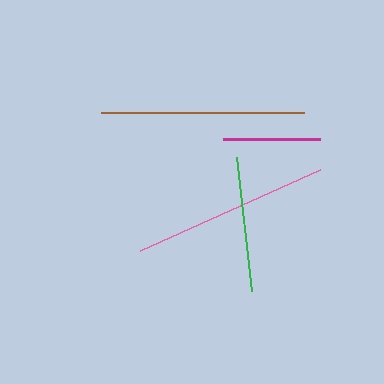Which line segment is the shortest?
The magenta line is the shortest at approximately 97 pixels.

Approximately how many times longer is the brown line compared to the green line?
The brown line is approximately 1.5 times the length of the green line.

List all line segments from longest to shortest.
From longest to shortest: brown, pink, green, magenta.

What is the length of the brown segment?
The brown segment is approximately 204 pixels long.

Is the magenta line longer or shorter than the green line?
The green line is longer than the magenta line.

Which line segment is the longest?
The brown line is the longest at approximately 204 pixels.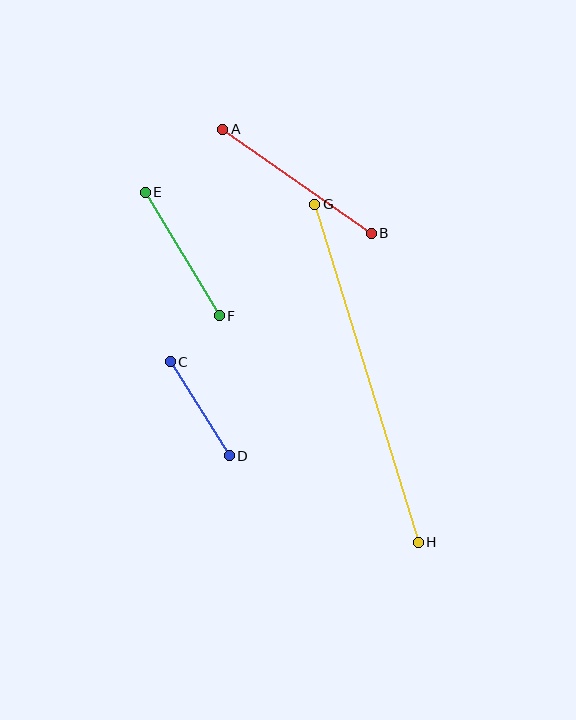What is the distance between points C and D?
The distance is approximately 111 pixels.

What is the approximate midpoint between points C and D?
The midpoint is at approximately (200, 409) pixels.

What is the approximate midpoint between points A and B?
The midpoint is at approximately (297, 181) pixels.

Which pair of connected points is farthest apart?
Points G and H are farthest apart.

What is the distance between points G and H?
The distance is approximately 354 pixels.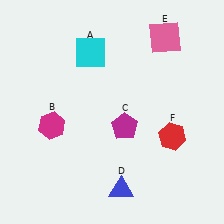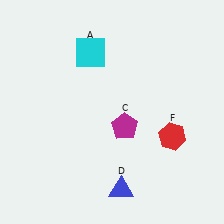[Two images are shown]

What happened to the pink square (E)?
The pink square (E) was removed in Image 2. It was in the top-right area of Image 1.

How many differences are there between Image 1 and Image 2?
There are 2 differences between the two images.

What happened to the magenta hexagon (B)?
The magenta hexagon (B) was removed in Image 2. It was in the bottom-left area of Image 1.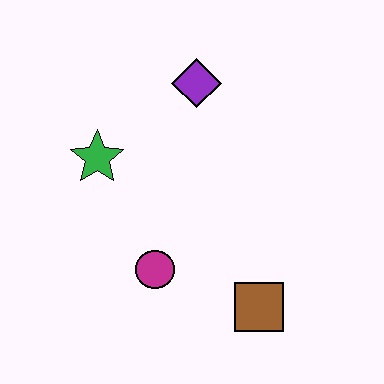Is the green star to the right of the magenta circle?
No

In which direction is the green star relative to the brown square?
The green star is to the left of the brown square.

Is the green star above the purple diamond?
No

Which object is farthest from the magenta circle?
The purple diamond is farthest from the magenta circle.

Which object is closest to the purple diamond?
The green star is closest to the purple diamond.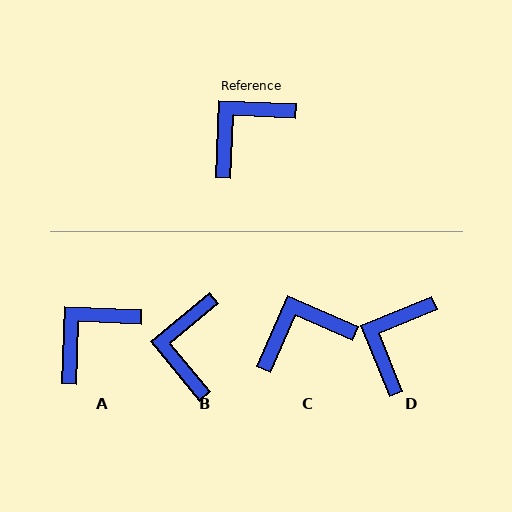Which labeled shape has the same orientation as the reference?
A.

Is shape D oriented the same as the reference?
No, it is off by about 25 degrees.